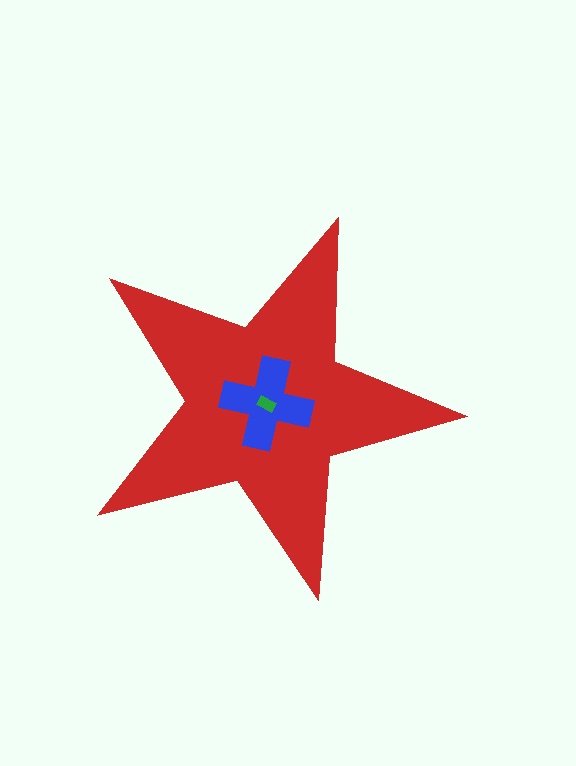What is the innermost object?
The green rectangle.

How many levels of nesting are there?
3.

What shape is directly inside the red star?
The blue cross.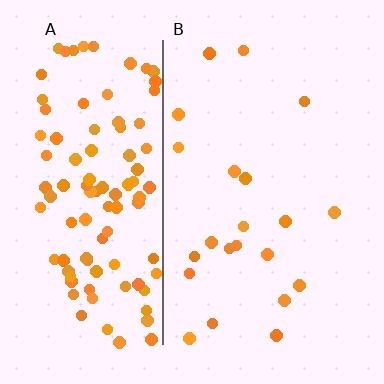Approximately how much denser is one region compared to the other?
Approximately 5.1× — region A over region B.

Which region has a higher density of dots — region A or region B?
A (the left).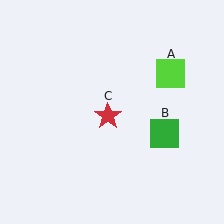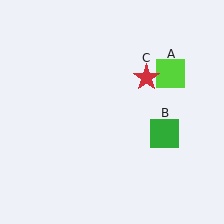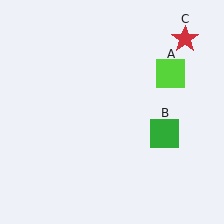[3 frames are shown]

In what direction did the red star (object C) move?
The red star (object C) moved up and to the right.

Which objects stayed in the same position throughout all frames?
Lime square (object A) and green square (object B) remained stationary.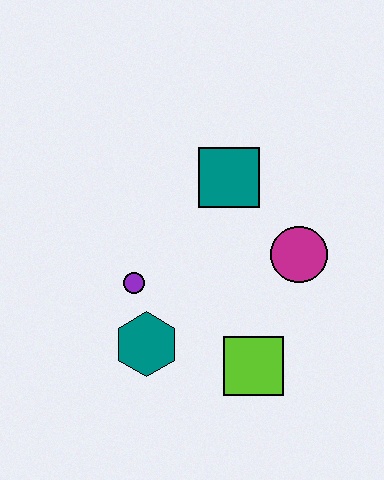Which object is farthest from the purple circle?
The magenta circle is farthest from the purple circle.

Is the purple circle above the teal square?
No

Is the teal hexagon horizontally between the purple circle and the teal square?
Yes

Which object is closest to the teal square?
The magenta circle is closest to the teal square.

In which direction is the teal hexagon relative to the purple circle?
The teal hexagon is below the purple circle.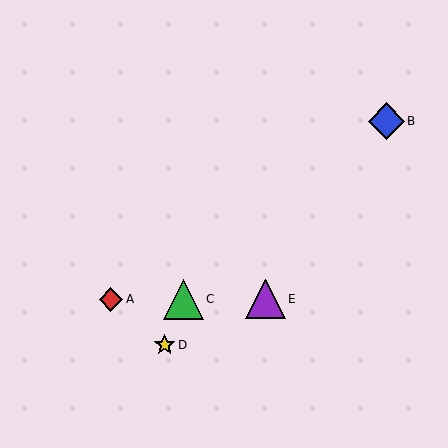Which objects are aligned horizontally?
Objects A, C, E are aligned horizontally.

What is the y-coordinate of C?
Object C is at y≈299.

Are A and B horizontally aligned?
No, A is at y≈299 and B is at y≈121.